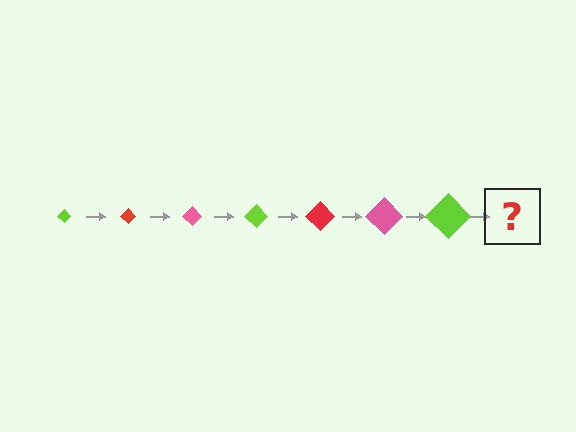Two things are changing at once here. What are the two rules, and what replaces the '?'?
The two rules are that the diamond grows larger each step and the color cycles through lime, red, and pink. The '?' should be a red diamond, larger than the previous one.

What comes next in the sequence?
The next element should be a red diamond, larger than the previous one.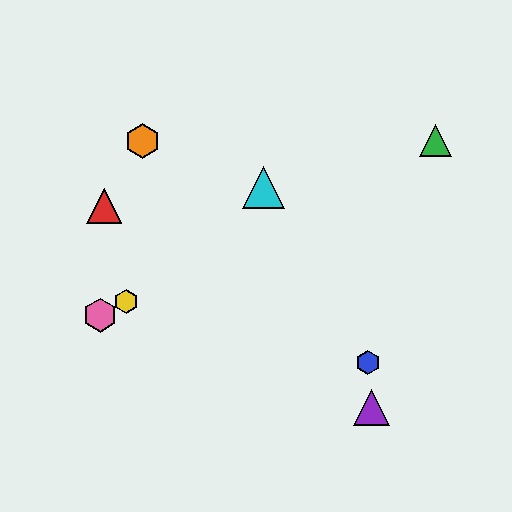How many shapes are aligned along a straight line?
3 shapes (the green triangle, the yellow hexagon, the pink hexagon) are aligned along a straight line.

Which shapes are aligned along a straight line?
The green triangle, the yellow hexagon, the pink hexagon are aligned along a straight line.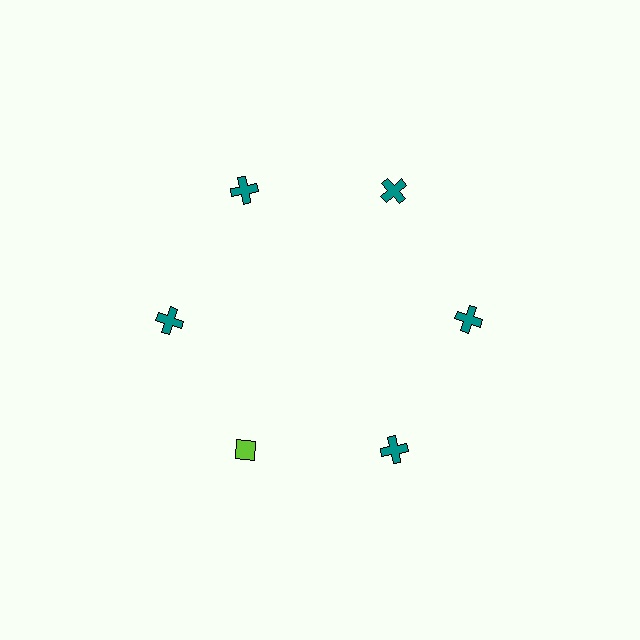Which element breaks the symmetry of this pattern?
The lime diamond at roughly the 7 o'clock position breaks the symmetry. All other shapes are teal crosses.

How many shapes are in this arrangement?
There are 6 shapes arranged in a ring pattern.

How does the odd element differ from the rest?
It differs in both color (lime instead of teal) and shape (diamond instead of cross).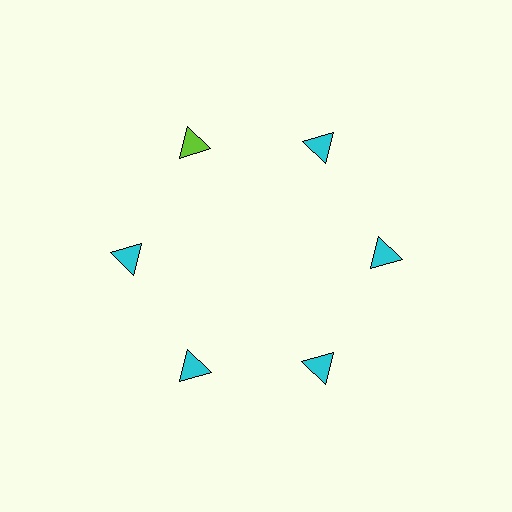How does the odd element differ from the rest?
It has a different color: lime instead of cyan.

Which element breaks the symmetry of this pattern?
The lime triangle at roughly the 11 o'clock position breaks the symmetry. All other shapes are cyan triangles.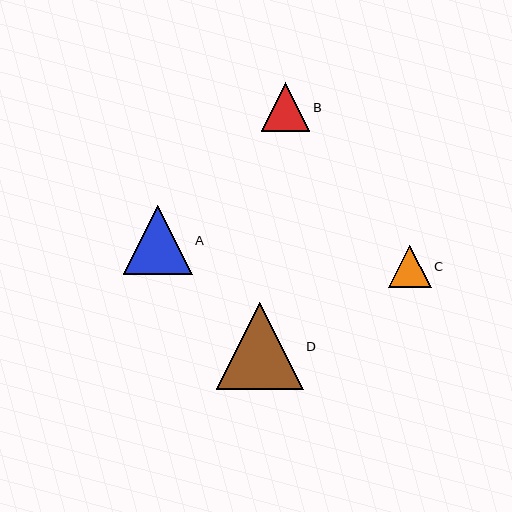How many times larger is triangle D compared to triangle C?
Triangle D is approximately 2.0 times the size of triangle C.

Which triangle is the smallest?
Triangle C is the smallest with a size of approximately 43 pixels.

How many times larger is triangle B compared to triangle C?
Triangle B is approximately 1.1 times the size of triangle C.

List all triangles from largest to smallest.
From largest to smallest: D, A, B, C.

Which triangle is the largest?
Triangle D is the largest with a size of approximately 87 pixels.